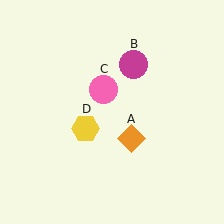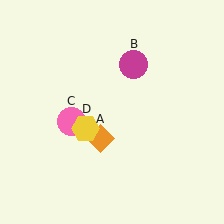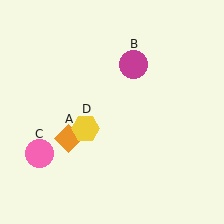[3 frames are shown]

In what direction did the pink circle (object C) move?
The pink circle (object C) moved down and to the left.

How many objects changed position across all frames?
2 objects changed position: orange diamond (object A), pink circle (object C).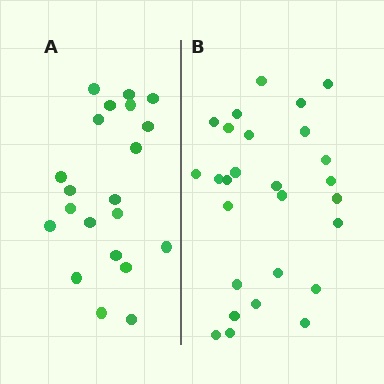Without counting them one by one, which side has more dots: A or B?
Region B (the right region) has more dots.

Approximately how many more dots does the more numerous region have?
Region B has about 6 more dots than region A.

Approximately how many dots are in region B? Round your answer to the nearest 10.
About 30 dots. (The exact count is 27, which rounds to 30.)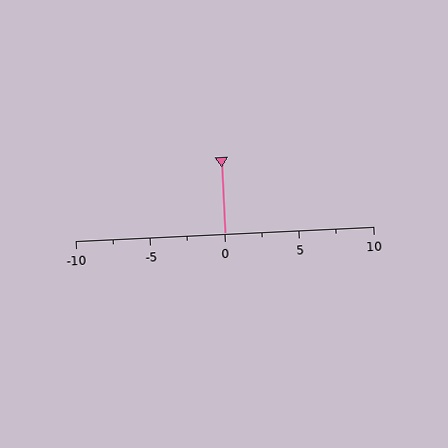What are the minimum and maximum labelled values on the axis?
The axis runs from -10 to 10.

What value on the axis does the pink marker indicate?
The marker indicates approximately 0.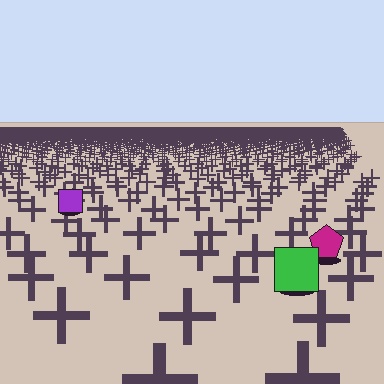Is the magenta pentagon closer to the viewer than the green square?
No. The green square is closer — you can tell from the texture gradient: the ground texture is coarser near it.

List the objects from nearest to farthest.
From nearest to farthest: the green square, the magenta pentagon, the purple square.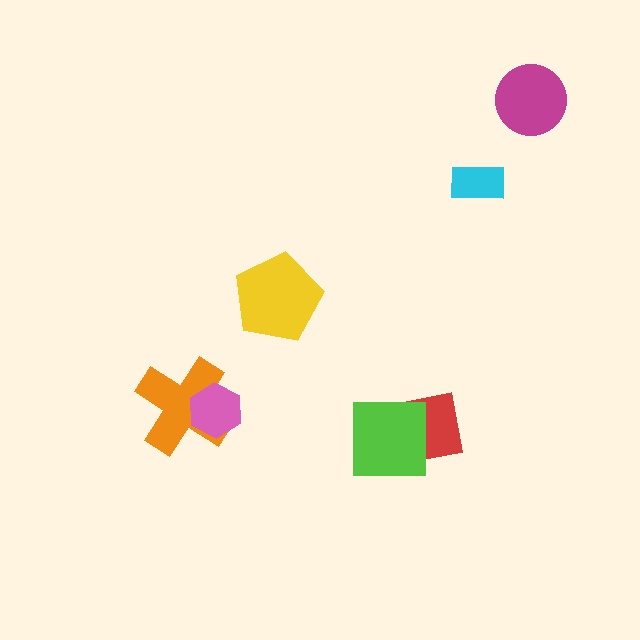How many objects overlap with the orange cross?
1 object overlaps with the orange cross.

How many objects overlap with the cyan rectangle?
0 objects overlap with the cyan rectangle.